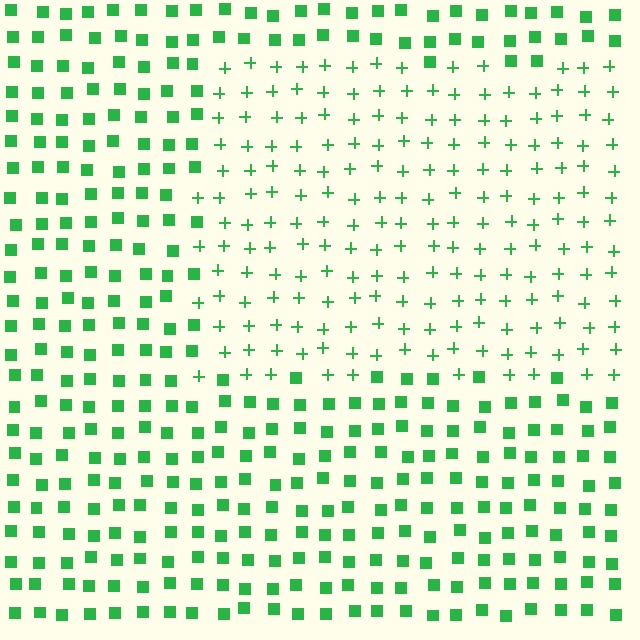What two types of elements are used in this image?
The image uses plus signs inside the rectangle region and squares outside it.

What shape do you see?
I see a rectangle.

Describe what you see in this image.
The image is filled with small green elements arranged in a uniform grid. A rectangle-shaped region contains plus signs, while the surrounding area contains squares. The boundary is defined purely by the change in element shape.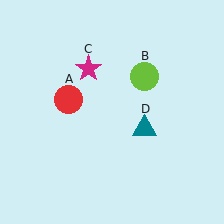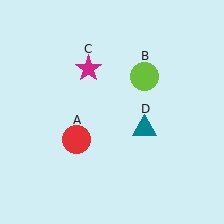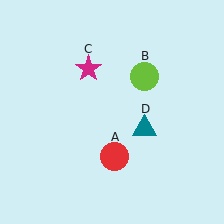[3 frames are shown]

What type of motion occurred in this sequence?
The red circle (object A) rotated counterclockwise around the center of the scene.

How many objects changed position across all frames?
1 object changed position: red circle (object A).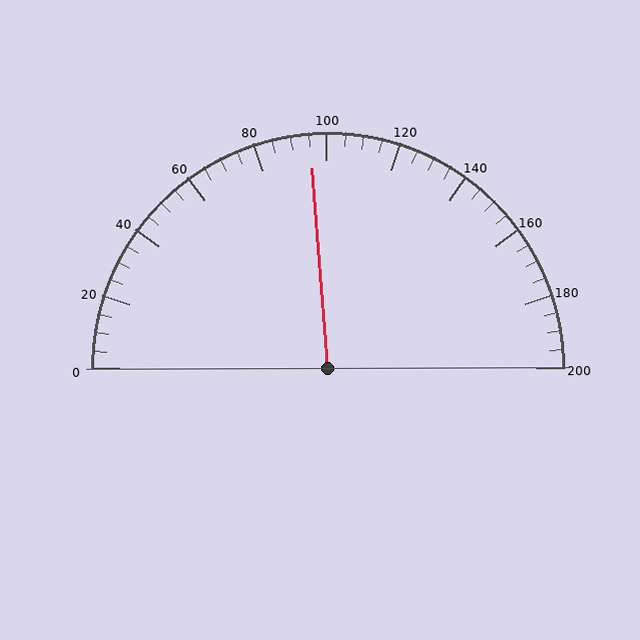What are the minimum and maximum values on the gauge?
The gauge ranges from 0 to 200.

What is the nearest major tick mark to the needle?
The nearest major tick mark is 100.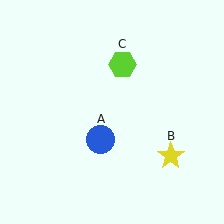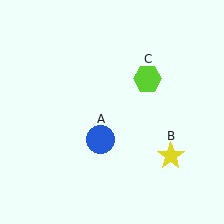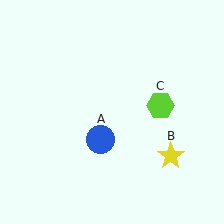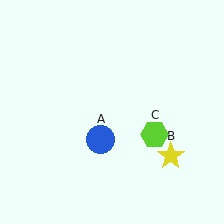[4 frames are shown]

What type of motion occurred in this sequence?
The lime hexagon (object C) rotated clockwise around the center of the scene.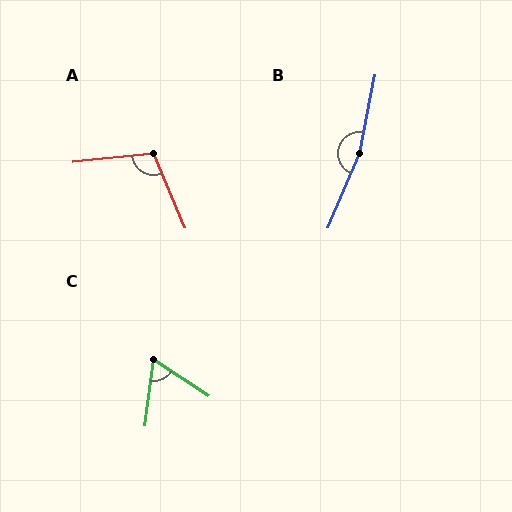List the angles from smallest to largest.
C (64°), A (107°), B (169°).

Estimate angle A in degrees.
Approximately 107 degrees.